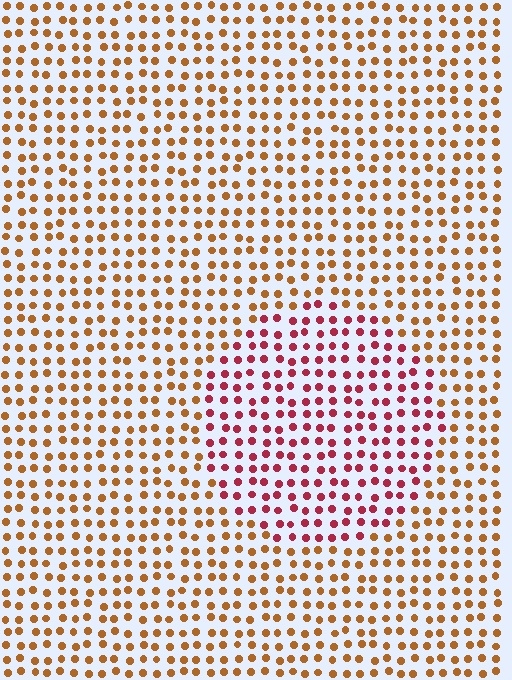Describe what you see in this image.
The image is filled with small brown elements in a uniform arrangement. A circle-shaped region is visible where the elements are tinted to a slightly different hue, forming a subtle color boundary.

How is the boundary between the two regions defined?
The boundary is defined purely by a slight shift in hue (about 43 degrees). Spacing, size, and orientation are identical on both sides.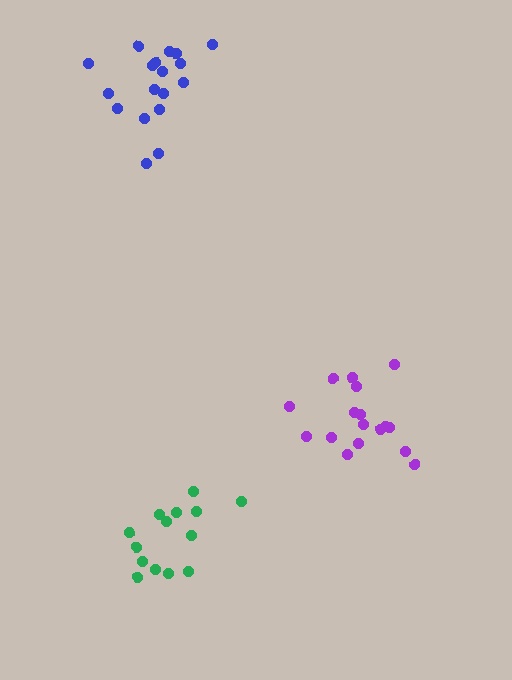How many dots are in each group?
Group 1: 17 dots, Group 2: 14 dots, Group 3: 18 dots (49 total).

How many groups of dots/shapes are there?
There are 3 groups.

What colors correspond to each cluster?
The clusters are colored: purple, green, blue.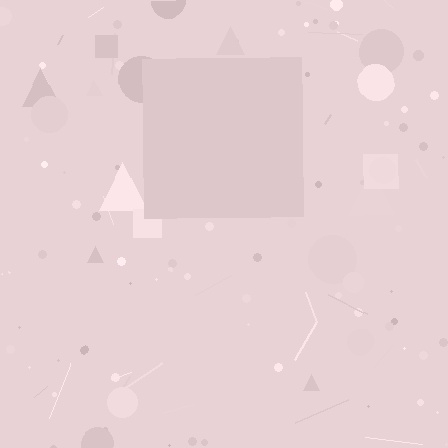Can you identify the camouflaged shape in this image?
The camouflaged shape is a square.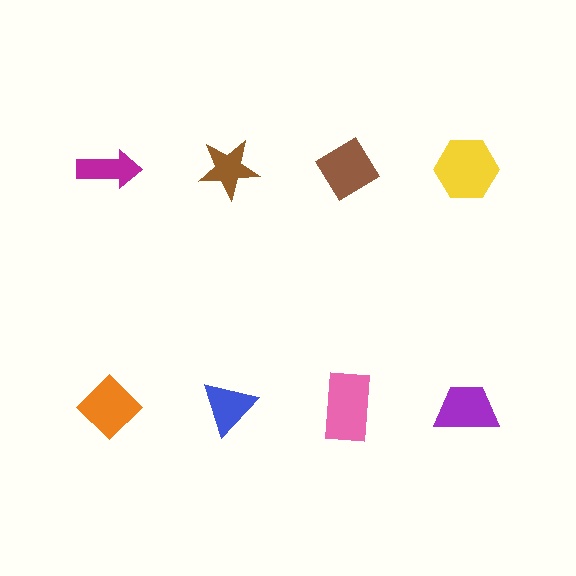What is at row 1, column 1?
A magenta arrow.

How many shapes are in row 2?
4 shapes.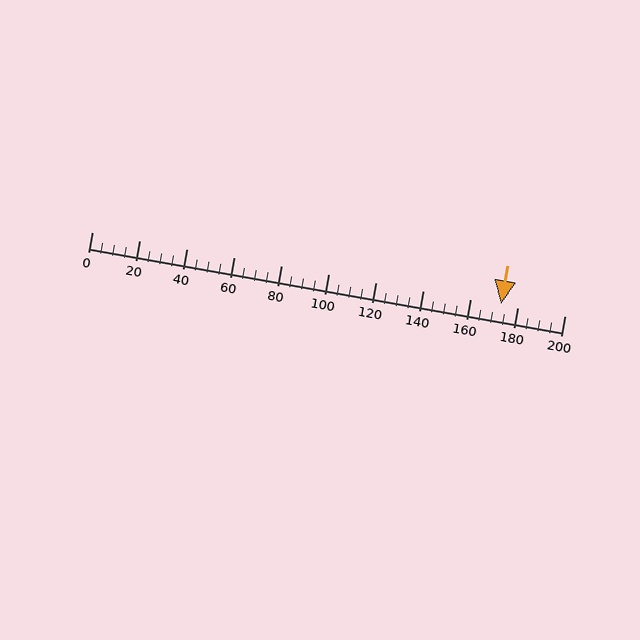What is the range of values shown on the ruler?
The ruler shows values from 0 to 200.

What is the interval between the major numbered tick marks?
The major tick marks are spaced 20 units apart.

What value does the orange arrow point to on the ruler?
The orange arrow points to approximately 173.